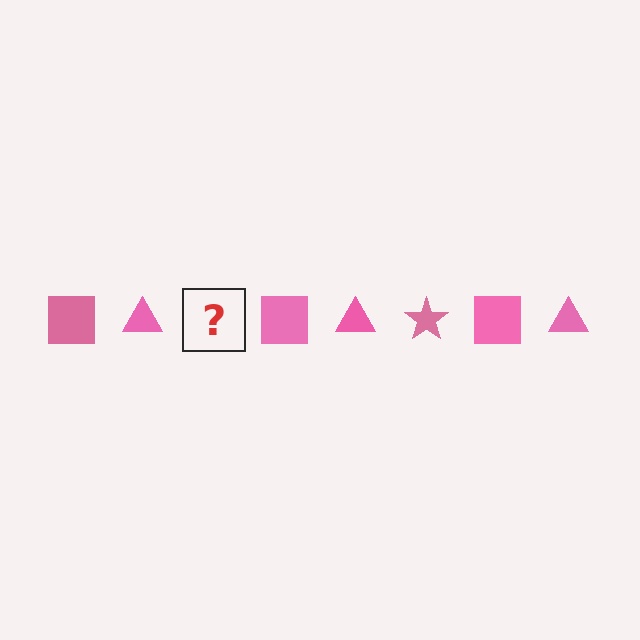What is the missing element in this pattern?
The missing element is a pink star.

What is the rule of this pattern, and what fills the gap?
The rule is that the pattern cycles through square, triangle, star shapes in pink. The gap should be filled with a pink star.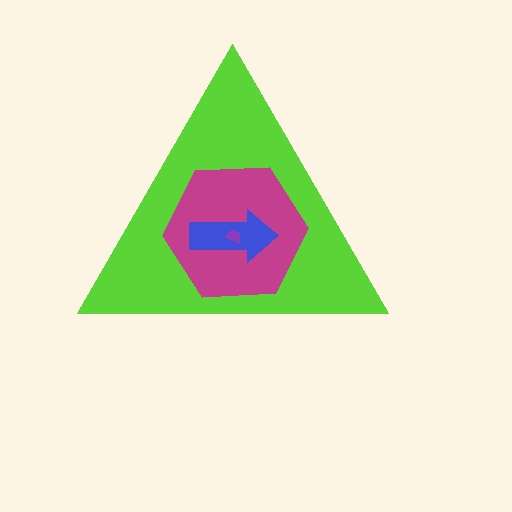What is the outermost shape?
The lime triangle.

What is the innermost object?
The purple trapezoid.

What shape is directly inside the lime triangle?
The magenta hexagon.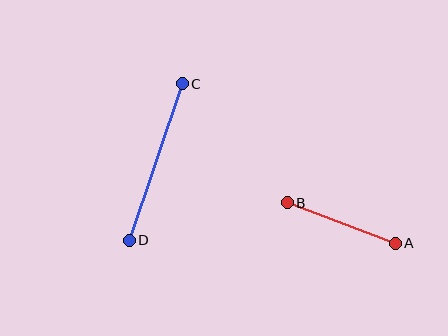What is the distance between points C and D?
The distance is approximately 165 pixels.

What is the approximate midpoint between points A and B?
The midpoint is at approximately (341, 223) pixels.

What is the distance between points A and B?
The distance is approximately 116 pixels.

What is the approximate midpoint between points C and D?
The midpoint is at approximately (156, 162) pixels.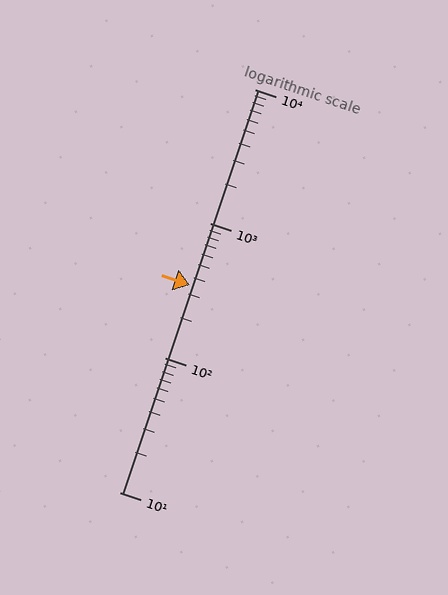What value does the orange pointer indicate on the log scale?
The pointer indicates approximately 350.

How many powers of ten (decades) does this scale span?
The scale spans 3 decades, from 10 to 10000.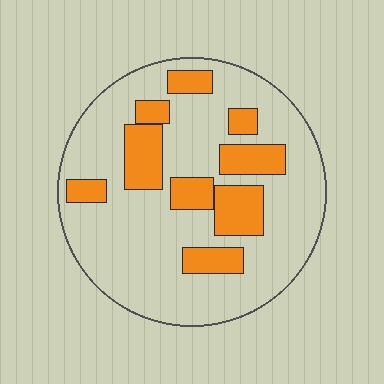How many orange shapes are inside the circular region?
9.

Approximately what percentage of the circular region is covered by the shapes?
Approximately 25%.